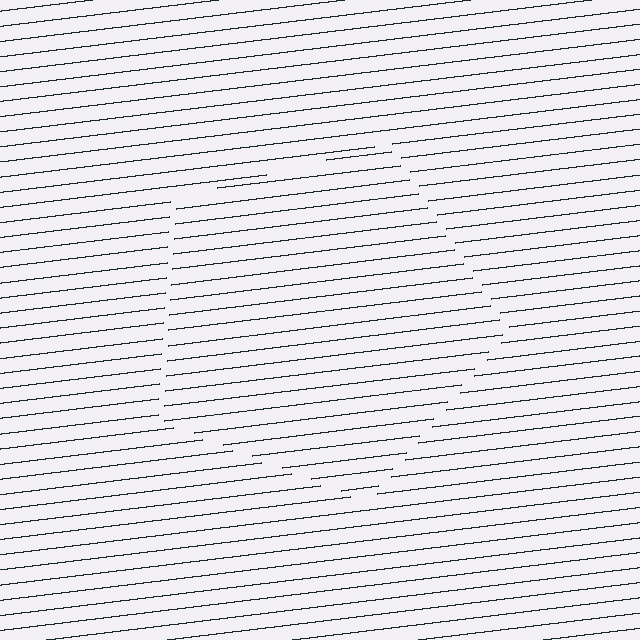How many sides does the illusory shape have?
5 sides — the line-ends trace a pentagon.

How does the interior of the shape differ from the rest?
The interior of the shape contains the same grating, shifted by half a period — the contour is defined by the phase discontinuity where line-ends from the inner and outer gratings abut.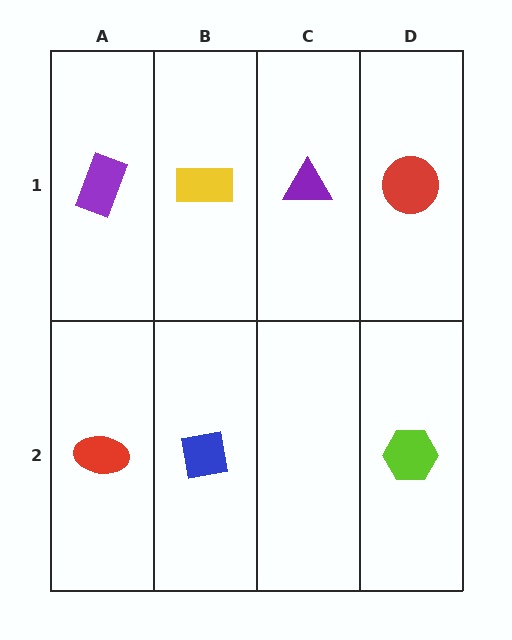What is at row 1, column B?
A yellow rectangle.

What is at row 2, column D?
A lime hexagon.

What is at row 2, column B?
A blue square.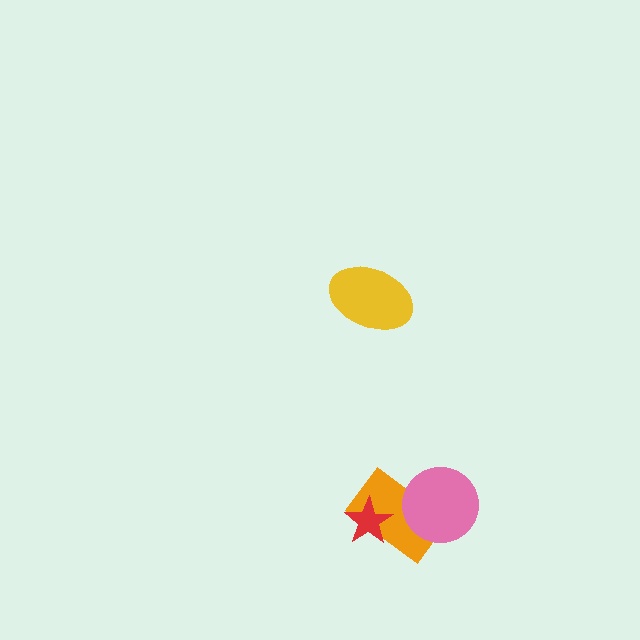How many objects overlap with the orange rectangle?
2 objects overlap with the orange rectangle.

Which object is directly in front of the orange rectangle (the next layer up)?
The pink circle is directly in front of the orange rectangle.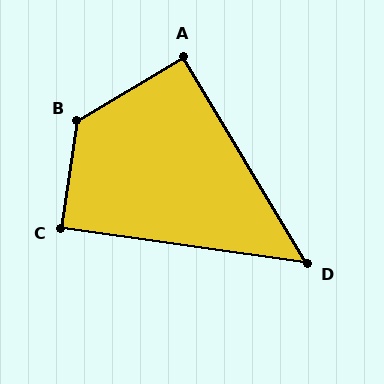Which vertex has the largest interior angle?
B, at approximately 129 degrees.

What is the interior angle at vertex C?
Approximately 90 degrees (approximately right).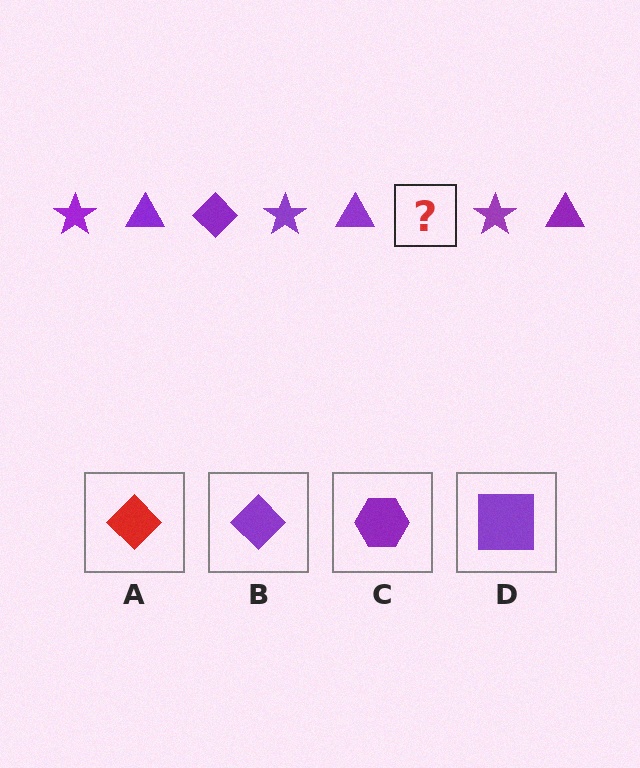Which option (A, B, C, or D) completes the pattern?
B.